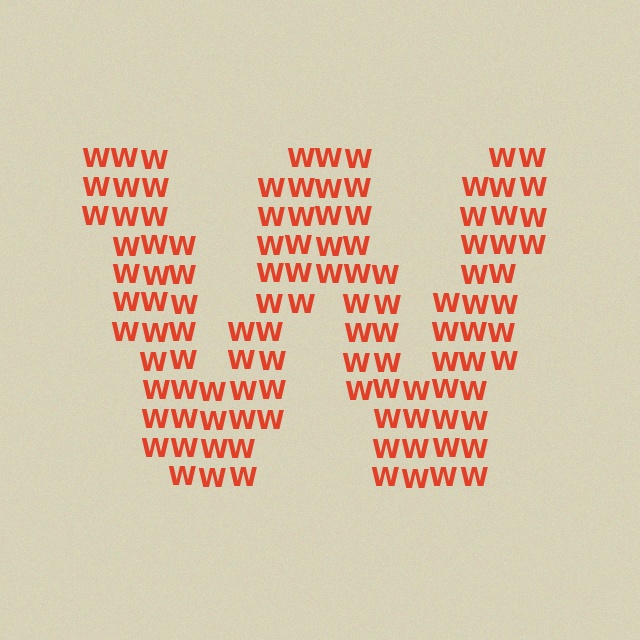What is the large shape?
The large shape is the letter W.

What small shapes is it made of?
It is made of small letter W's.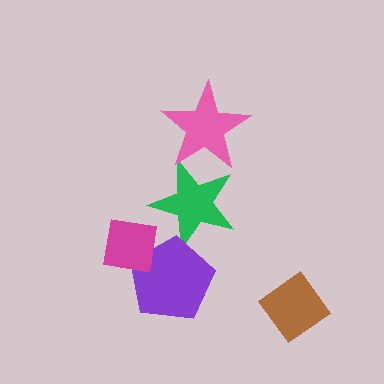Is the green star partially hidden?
Yes, it is partially covered by another shape.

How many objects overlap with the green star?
2 objects overlap with the green star.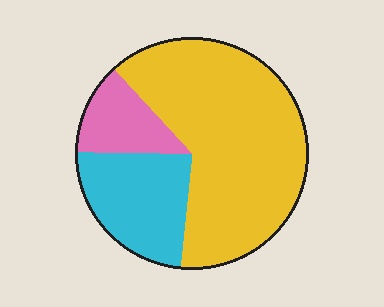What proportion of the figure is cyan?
Cyan takes up less than a quarter of the figure.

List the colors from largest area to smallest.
From largest to smallest: yellow, cyan, pink.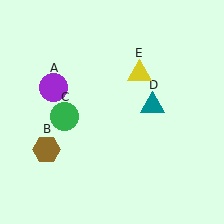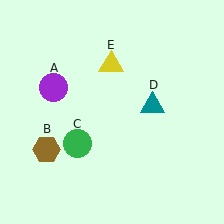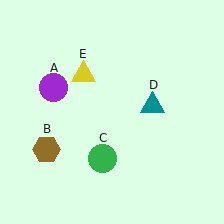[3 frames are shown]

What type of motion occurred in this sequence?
The green circle (object C), yellow triangle (object E) rotated counterclockwise around the center of the scene.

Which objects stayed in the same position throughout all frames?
Purple circle (object A) and brown hexagon (object B) and teal triangle (object D) remained stationary.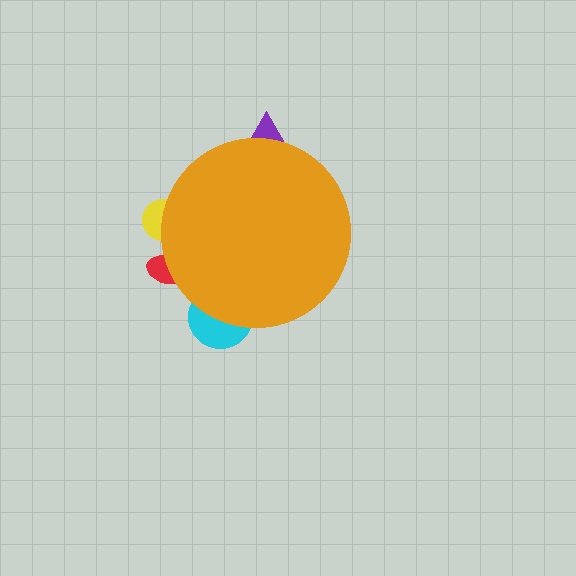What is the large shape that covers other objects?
An orange circle.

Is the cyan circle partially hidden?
Yes, the cyan circle is partially hidden behind the orange circle.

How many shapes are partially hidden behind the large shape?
4 shapes are partially hidden.